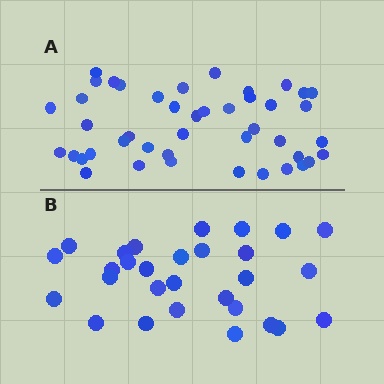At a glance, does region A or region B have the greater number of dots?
Region A (the top region) has more dots.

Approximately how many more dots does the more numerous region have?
Region A has approximately 15 more dots than region B.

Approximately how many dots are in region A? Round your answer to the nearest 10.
About 40 dots. (The exact count is 44, which rounds to 40.)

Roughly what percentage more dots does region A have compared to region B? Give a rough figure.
About 50% more.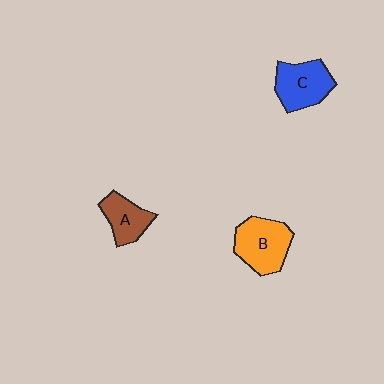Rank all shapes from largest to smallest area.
From largest to smallest: B (orange), C (blue), A (brown).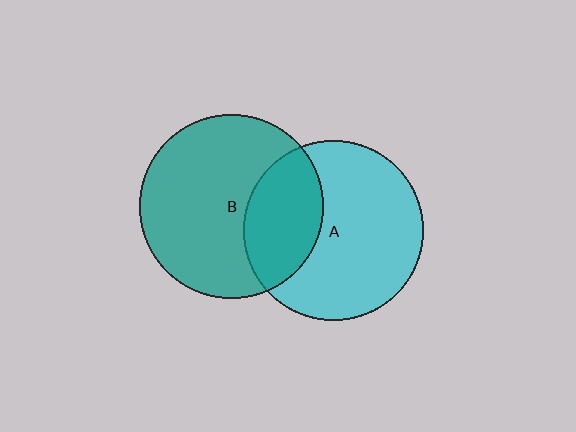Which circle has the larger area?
Circle B (teal).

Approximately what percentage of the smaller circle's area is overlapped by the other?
Approximately 30%.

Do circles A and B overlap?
Yes.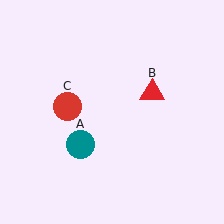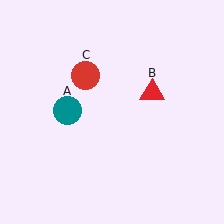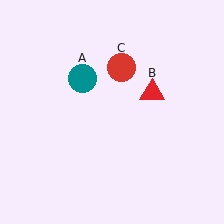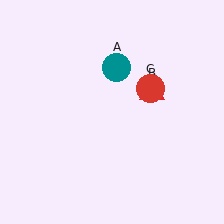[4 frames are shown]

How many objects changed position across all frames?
2 objects changed position: teal circle (object A), red circle (object C).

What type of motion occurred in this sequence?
The teal circle (object A), red circle (object C) rotated clockwise around the center of the scene.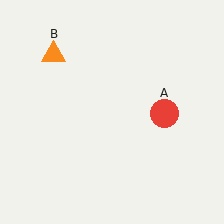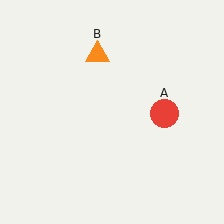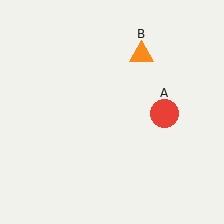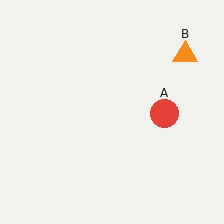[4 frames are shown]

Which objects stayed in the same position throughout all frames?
Red circle (object A) remained stationary.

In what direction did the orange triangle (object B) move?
The orange triangle (object B) moved right.